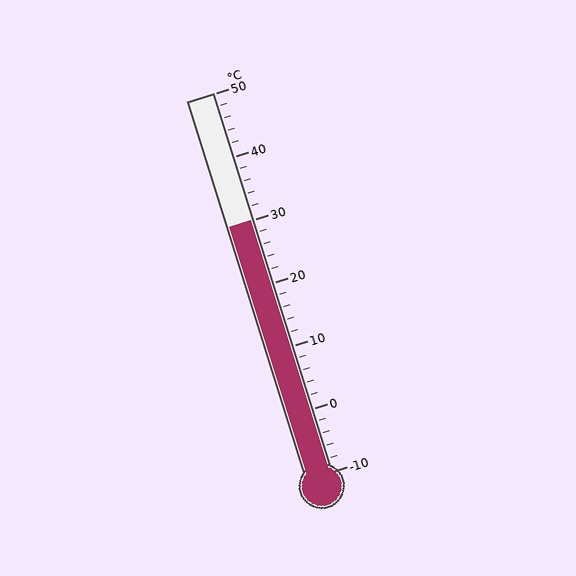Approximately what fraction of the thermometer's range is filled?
The thermometer is filled to approximately 65% of its range.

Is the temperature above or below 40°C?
The temperature is below 40°C.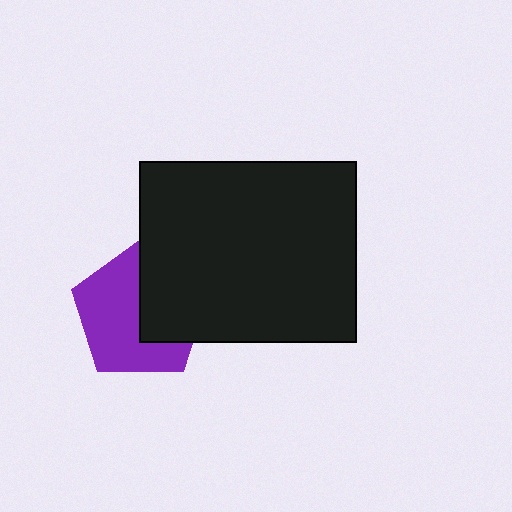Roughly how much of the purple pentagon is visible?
About half of it is visible (roughly 60%).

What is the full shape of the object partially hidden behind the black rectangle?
The partially hidden object is a purple pentagon.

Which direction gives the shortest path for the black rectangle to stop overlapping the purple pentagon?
Moving right gives the shortest separation.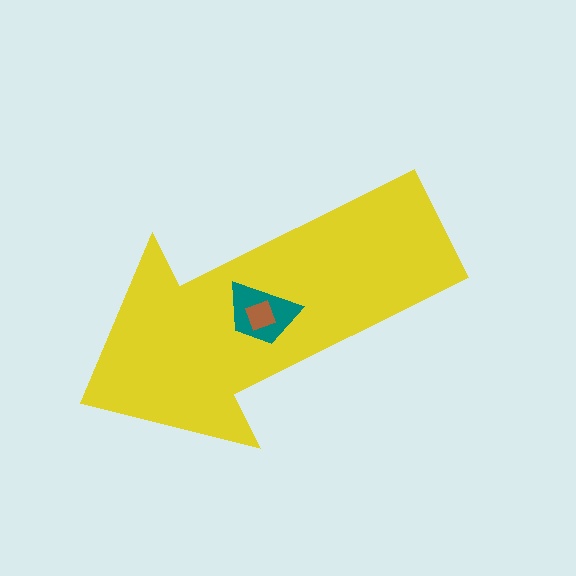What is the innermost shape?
The brown diamond.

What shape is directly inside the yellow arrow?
The teal trapezoid.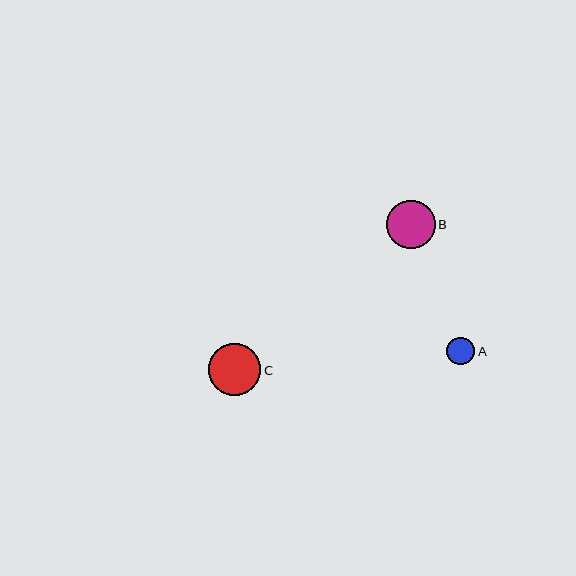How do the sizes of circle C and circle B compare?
Circle C and circle B are approximately the same size.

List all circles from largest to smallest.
From largest to smallest: C, B, A.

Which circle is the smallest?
Circle A is the smallest with a size of approximately 28 pixels.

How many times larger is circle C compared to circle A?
Circle C is approximately 1.9 times the size of circle A.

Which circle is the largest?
Circle C is the largest with a size of approximately 52 pixels.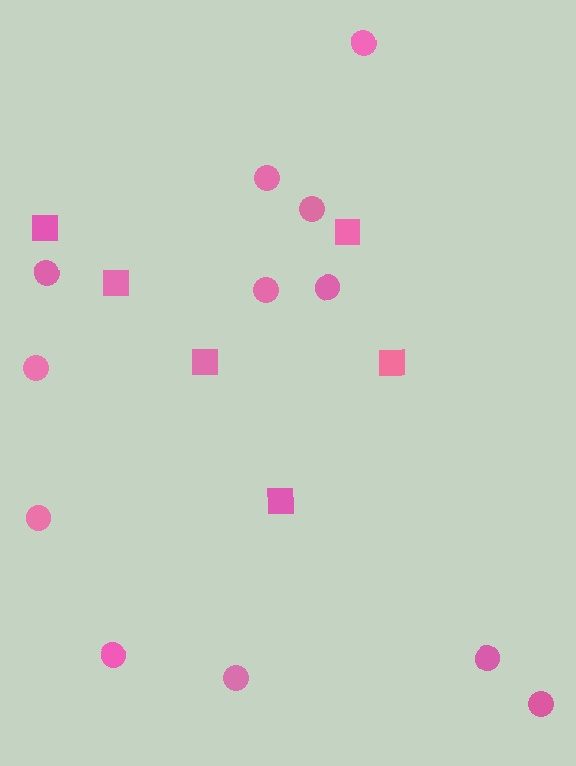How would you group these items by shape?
There are 2 groups: one group of squares (6) and one group of circles (12).